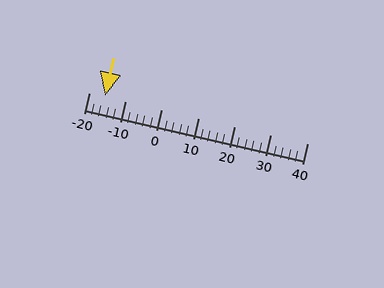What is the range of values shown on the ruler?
The ruler shows values from -20 to 40.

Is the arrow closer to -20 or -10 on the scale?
The arrow is closer to -20.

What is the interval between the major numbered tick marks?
The major tick marks are spaced 10 units apart.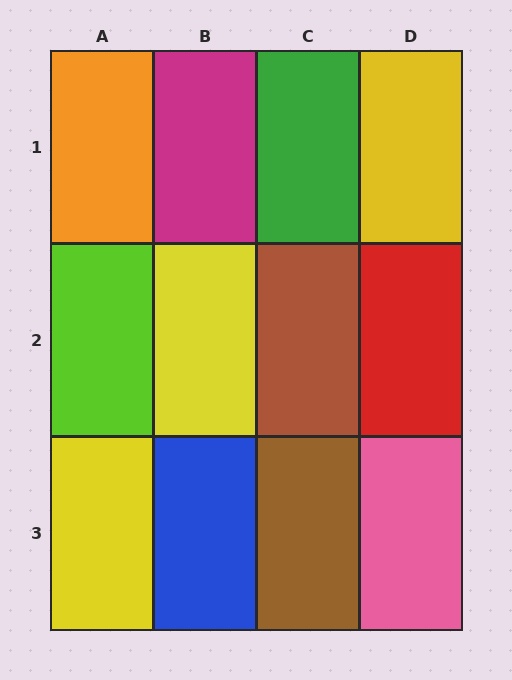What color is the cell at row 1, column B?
Magenta.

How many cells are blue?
1 cell is blue.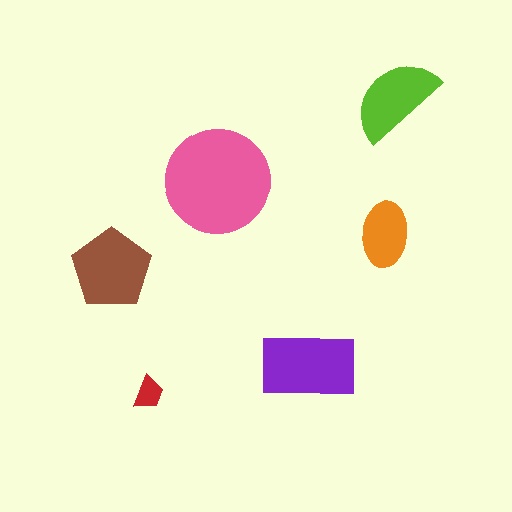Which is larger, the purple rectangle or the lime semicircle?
The purple rectangle.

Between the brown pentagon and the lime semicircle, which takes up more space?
The brown pentagon.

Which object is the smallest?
The red trapezoid.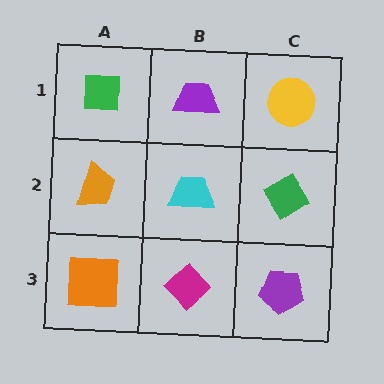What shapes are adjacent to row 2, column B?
A purple trapezoid (row 1, column B), a magenta diamond (row 3, column B), an orange trapezoid (row 2, column A), a green diamond (row 2, column C).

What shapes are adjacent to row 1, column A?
An orange trapezoid (row 2, column A), a purple trapezoid (row 1, column B).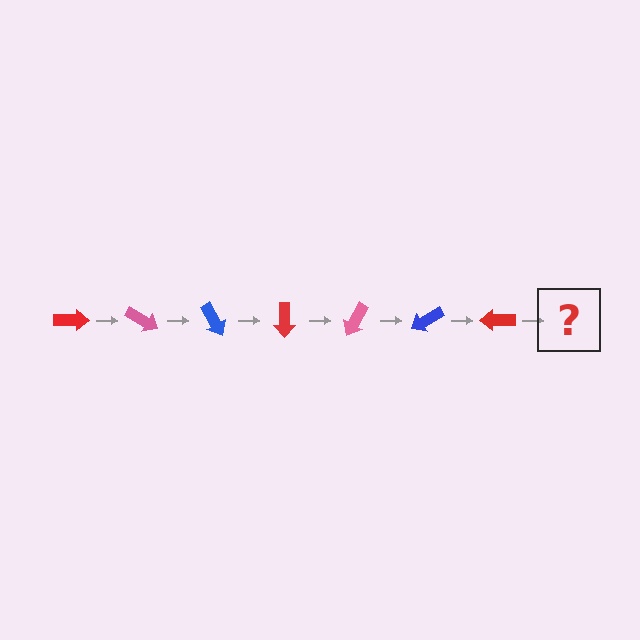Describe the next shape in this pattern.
It should be a pink arrow, rotated 210 degrees from the start.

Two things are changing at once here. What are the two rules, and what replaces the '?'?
The two rules are that it rotates 30 degrees each step and the color cycles through red, pink, and blue. The '?' should be a pink arrow, rotated 210 degrees from the start.